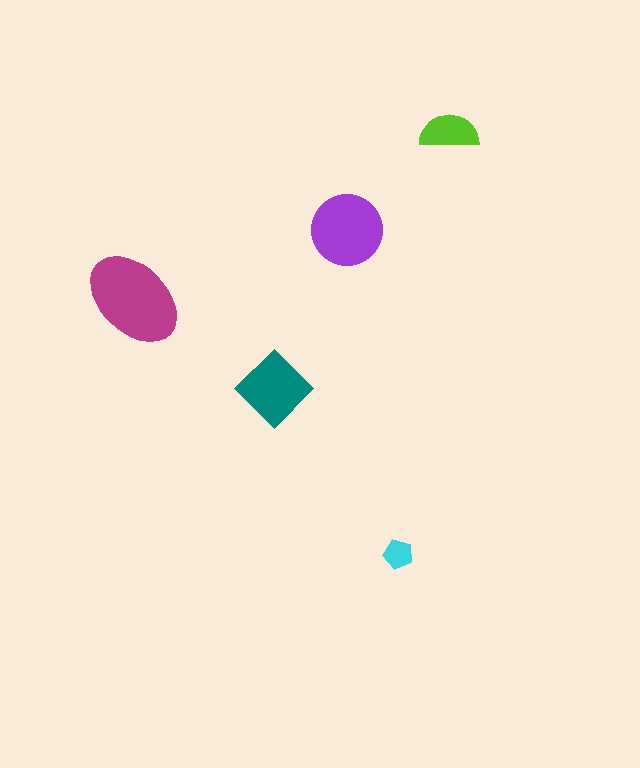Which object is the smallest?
The cyan pentagon.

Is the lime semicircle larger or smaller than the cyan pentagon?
Larger.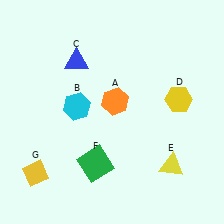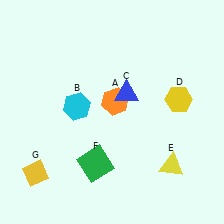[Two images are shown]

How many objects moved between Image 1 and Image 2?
1 object moved between the two images.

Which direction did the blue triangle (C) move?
The blue triangle (C) moved right.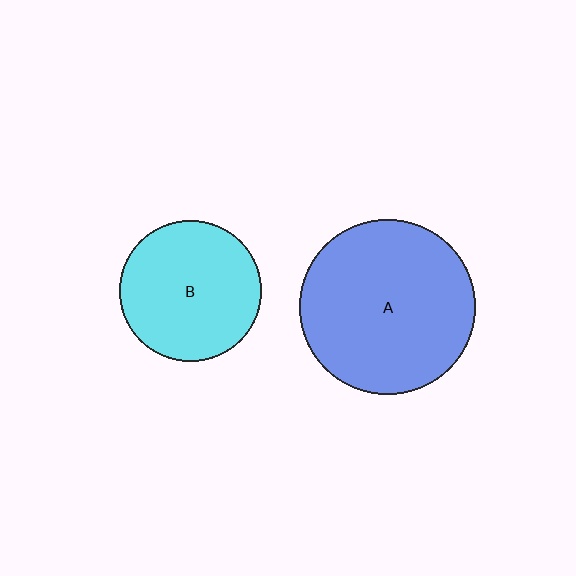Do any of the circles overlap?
No, none of the circles overlap.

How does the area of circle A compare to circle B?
Approximately 1.5 times.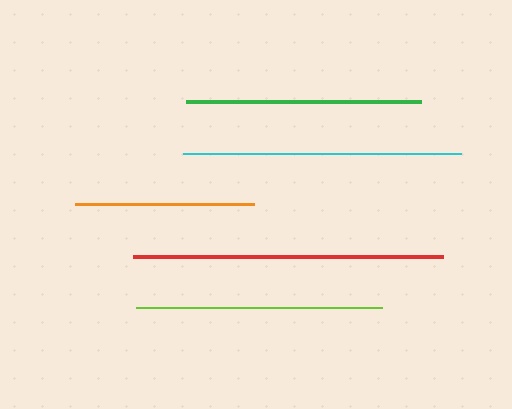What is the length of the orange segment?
The orange segment is approximately 179 pixels long.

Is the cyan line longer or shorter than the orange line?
The cyan line is longer than the orange line.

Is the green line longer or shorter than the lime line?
The lime line is longer than the green line.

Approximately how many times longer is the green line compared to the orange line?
The green line is approximately 1.3 times the length of the orange line.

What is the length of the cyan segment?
The cyan segment is approximately 278 pixels long.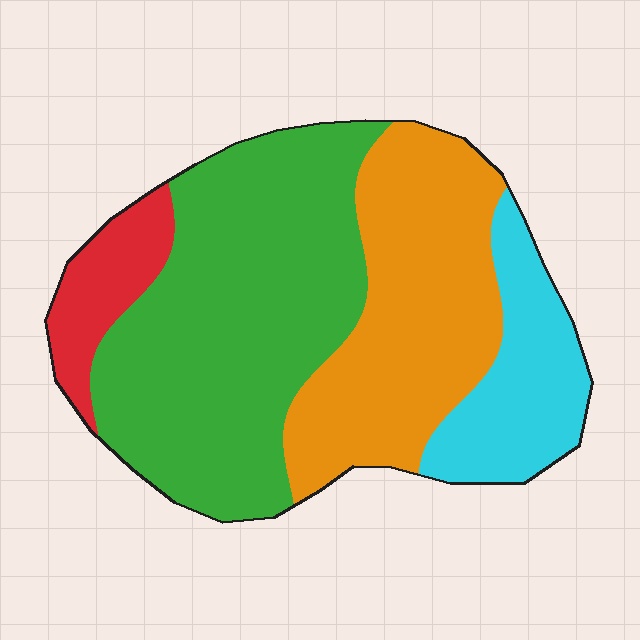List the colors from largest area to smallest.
From largest to smallest: green, orange, cyan, red.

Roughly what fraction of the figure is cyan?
Cyan takes up less than a sixth of the figure.